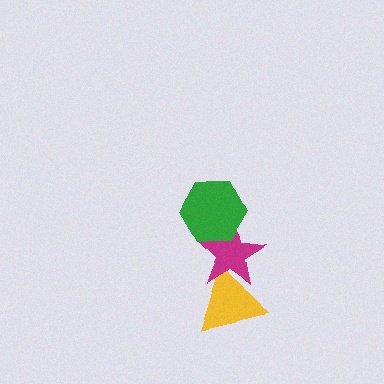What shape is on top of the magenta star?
The green hexagon is on top of the magenta star.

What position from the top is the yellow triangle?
The yellow triangle is 3rd from the top.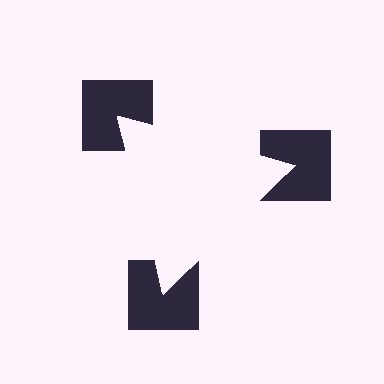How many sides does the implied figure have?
3 sides.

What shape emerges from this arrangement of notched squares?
An illusory triangle — its edges are inferred from the aligned wedge cuts in the notched squares, not physically drawn.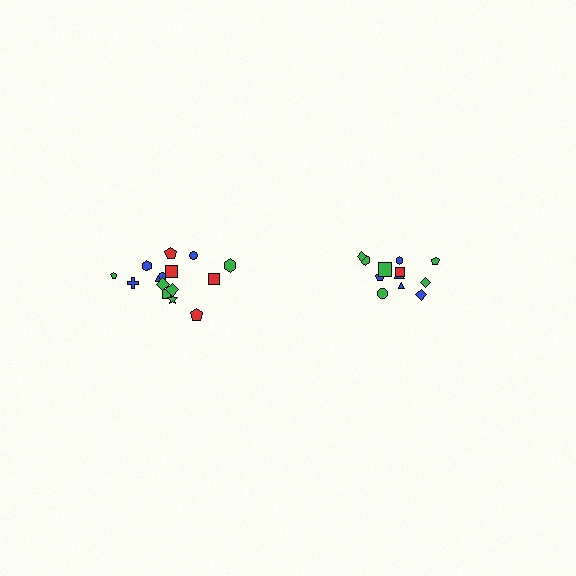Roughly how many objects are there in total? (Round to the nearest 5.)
Roughly 25 objects in total.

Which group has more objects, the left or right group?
The left group.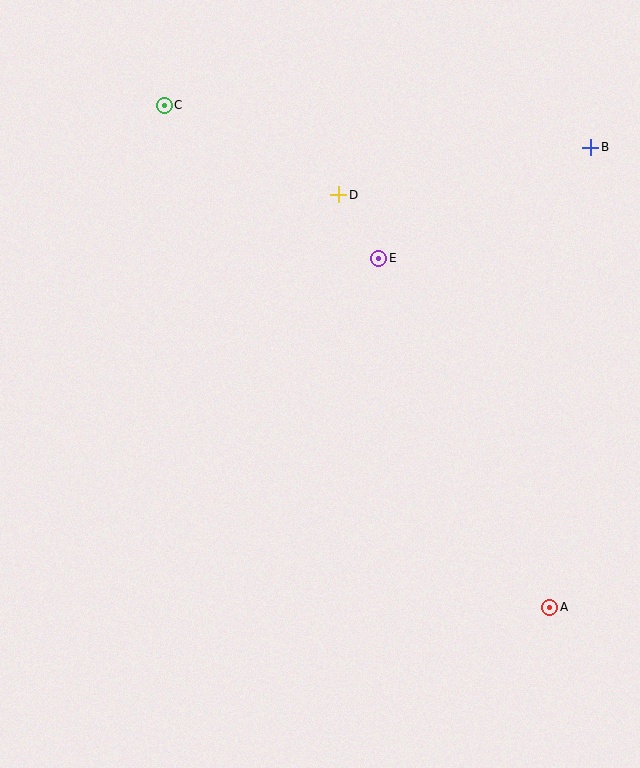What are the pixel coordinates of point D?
Point D is at (339, 195).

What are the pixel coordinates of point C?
Point C is at (164, 105).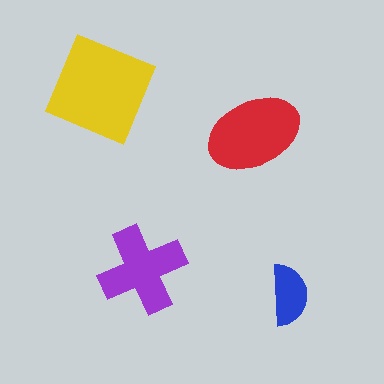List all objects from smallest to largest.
The blue semicircle, the purple cross, the red ellipse, the yellow diamond.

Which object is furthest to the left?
The yellow diamond is leftmost.